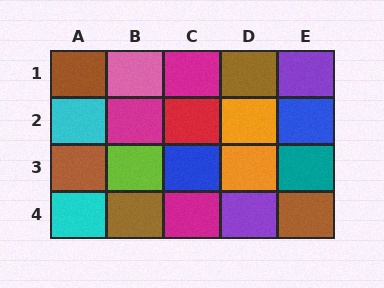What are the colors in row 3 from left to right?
Brown, lime, blue, orange, teal.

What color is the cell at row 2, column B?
Magenta.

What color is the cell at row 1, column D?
Brown.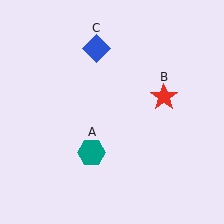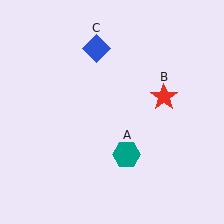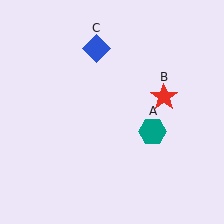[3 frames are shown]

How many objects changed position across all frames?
1 object changed position: teal hexagon (object A).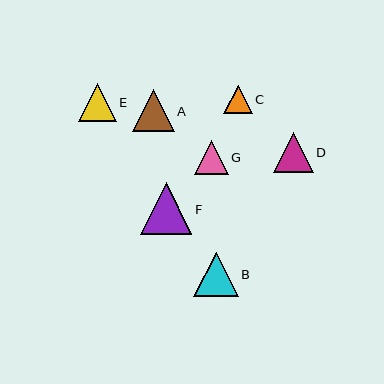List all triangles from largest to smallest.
From largest to smallest: F, B, A, D, E, G, C.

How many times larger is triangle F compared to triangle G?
Triangle F is approximately 1.5 times the size of triangle G.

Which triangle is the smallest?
Triangle C is the smallest with a size of approximately 28 pixels.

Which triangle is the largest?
Triangle F is the largest with a size of approximately 51 pixels.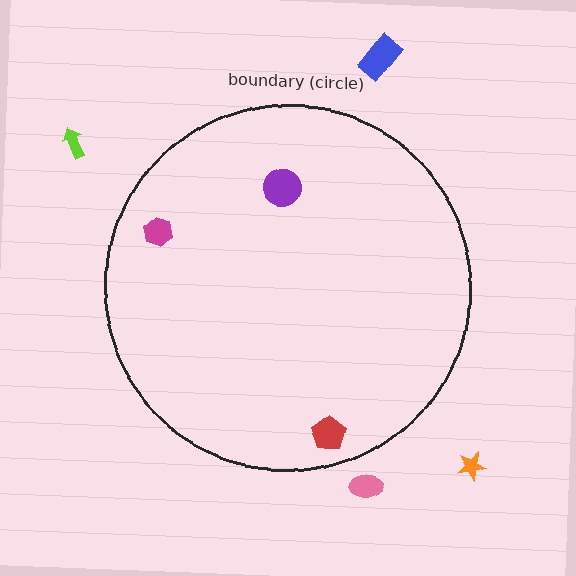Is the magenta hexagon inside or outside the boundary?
Inside.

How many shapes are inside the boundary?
3 inside, 4 outside.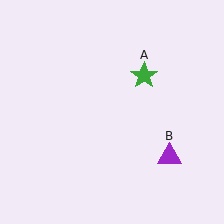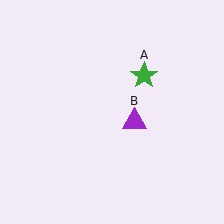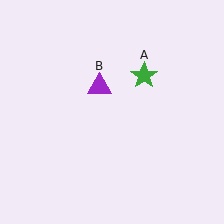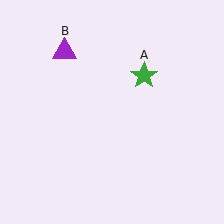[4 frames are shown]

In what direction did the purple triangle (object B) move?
The purple triangle (object B) moved up and to the left.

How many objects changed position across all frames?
1 object changed position: purple triangle (object B).